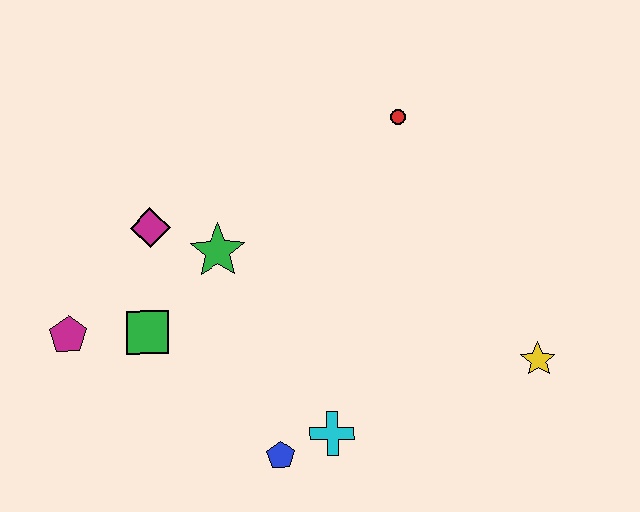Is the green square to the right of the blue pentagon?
No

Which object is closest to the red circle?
The green star is closest to the red circle.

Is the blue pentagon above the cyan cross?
No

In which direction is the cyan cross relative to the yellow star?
The cyan cross is to the left of the yellow star.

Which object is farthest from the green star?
The yellow star is farthest from the green star.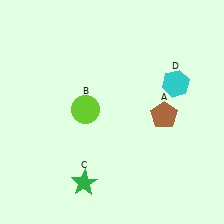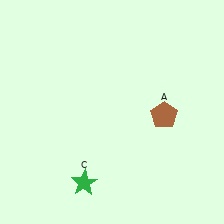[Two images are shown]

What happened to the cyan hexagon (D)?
The cyan hexagon (D) was removed in Image 2. It was in the top-right area of Image 1.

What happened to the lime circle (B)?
The lime circle (B) was removed in Image 2. It was in the top-left area of Image 1.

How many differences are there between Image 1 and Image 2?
There are 2 differences between the two images.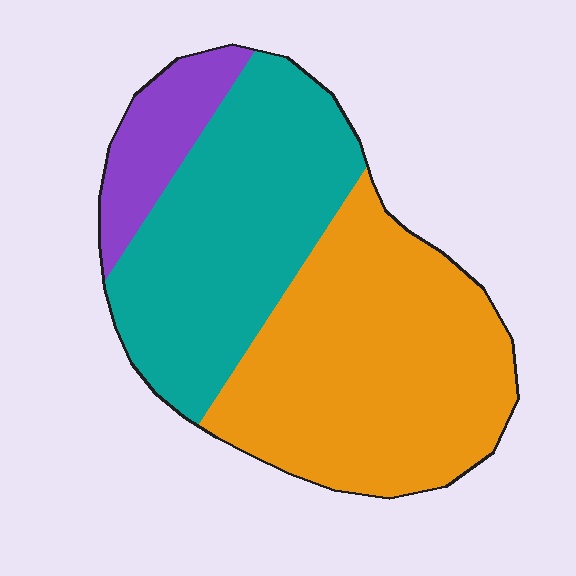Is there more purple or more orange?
Orange.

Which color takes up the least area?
Purple, at roughly 10%.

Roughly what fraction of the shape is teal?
Teal covers 40% of the shape.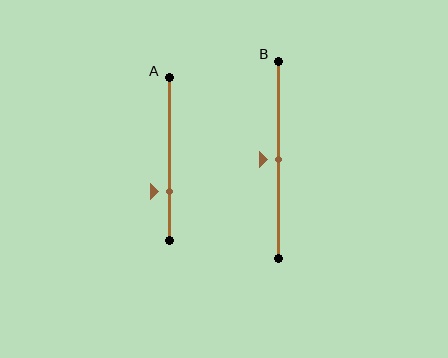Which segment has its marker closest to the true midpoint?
Segment B has its marker closest to the true midpoint.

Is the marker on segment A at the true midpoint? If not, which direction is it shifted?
No, the marker on segment A is shifted downward by about 20% of the segment length.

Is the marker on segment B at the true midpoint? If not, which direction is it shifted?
Yes, the marker on segment B is at the true midpoint.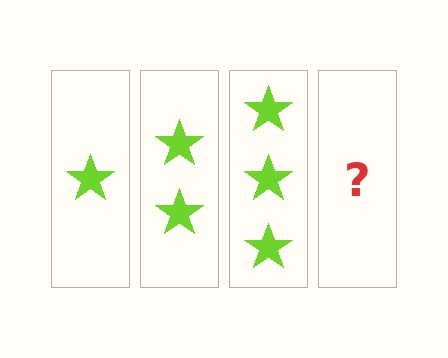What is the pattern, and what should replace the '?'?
The pattern is that each step adds one more star. The '?' should be 4 stars.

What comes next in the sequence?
The next element should be 4 stars.